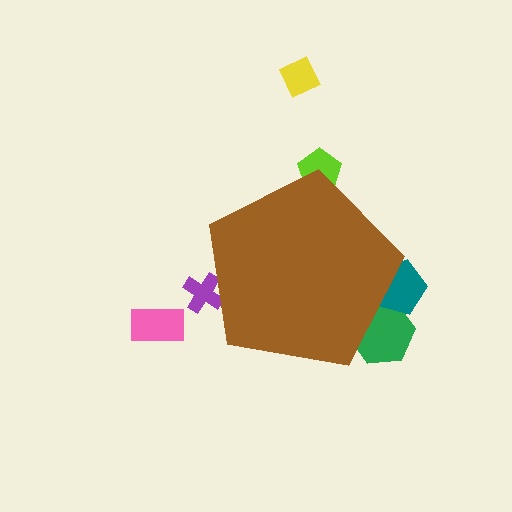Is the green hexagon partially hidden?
Yes, the green hexagon is partially hidden behind the brown pentagon.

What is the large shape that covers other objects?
A brown pentagon.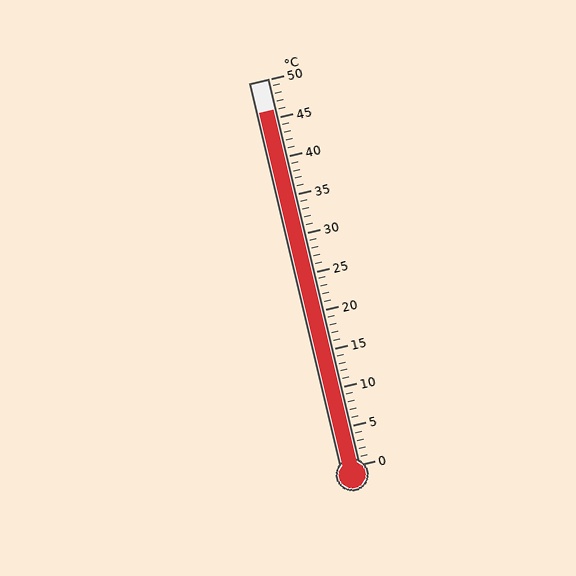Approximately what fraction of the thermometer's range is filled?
The thermometer is filled to approximately 90% of its range.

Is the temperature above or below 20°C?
The temperature is above 20°C.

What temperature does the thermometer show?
The thermometer shows approximately 46°C.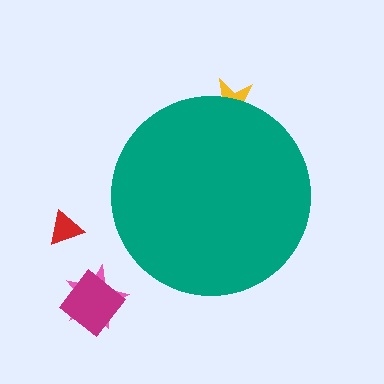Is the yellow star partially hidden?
Yes, the yellow star is partially hidden behind the teal circle.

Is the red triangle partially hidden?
No, the red triangle is fully visible.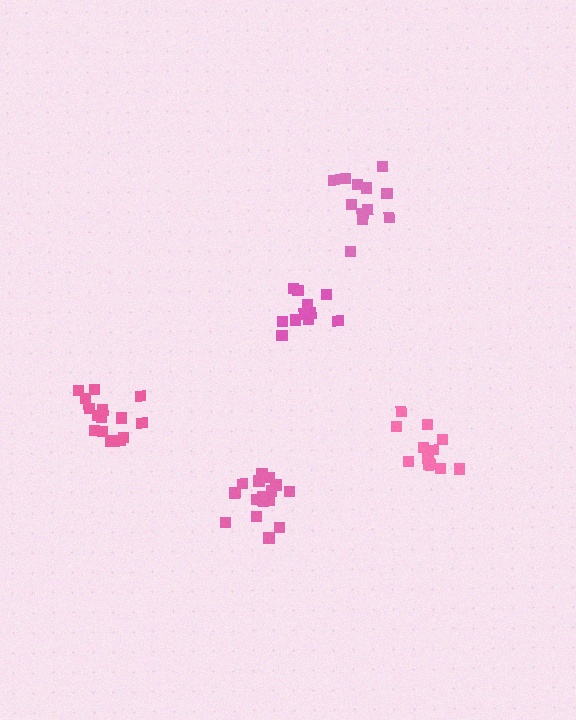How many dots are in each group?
Group 1: 12 dots, Group 2: 11 dots, Group 3: 16 dots, Group 4: 12 dots, Group 5: 17 dots (68 total).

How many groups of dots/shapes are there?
There are 5 groups.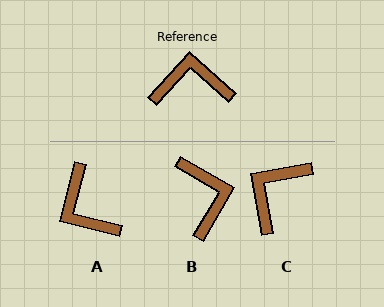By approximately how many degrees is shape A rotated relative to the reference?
Approximately 118 degrees counter-clockwise.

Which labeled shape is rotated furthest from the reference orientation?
A, about 118 degrees away.